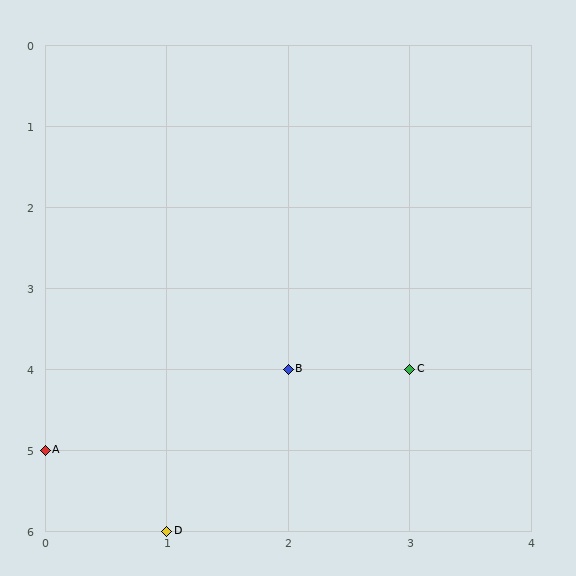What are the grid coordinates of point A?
Point A is at grid coordinates (0, 5).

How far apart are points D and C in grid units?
Points D and C are 2 columns and 2 rows apart (about 2.8 grid units diagonally).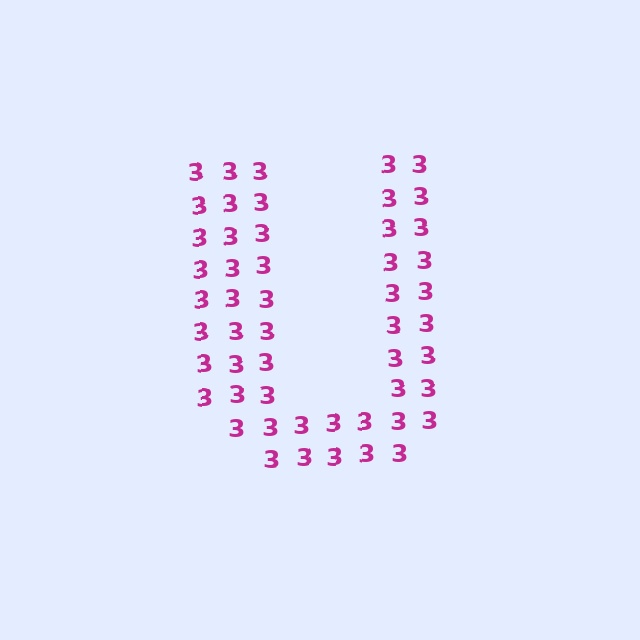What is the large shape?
The large shape is the letter U.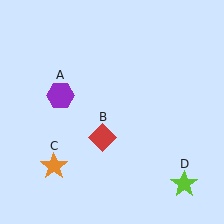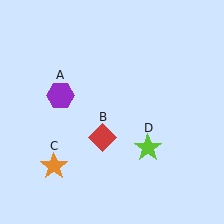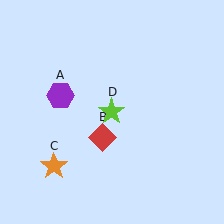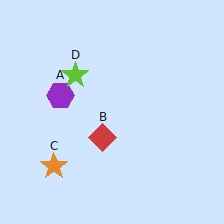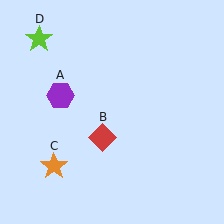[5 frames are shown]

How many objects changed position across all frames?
1 object changed position: lime star (object D).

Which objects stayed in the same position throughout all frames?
Purple hexagon (object A) and red diamond (object B) and orange star (object C) remained stationary.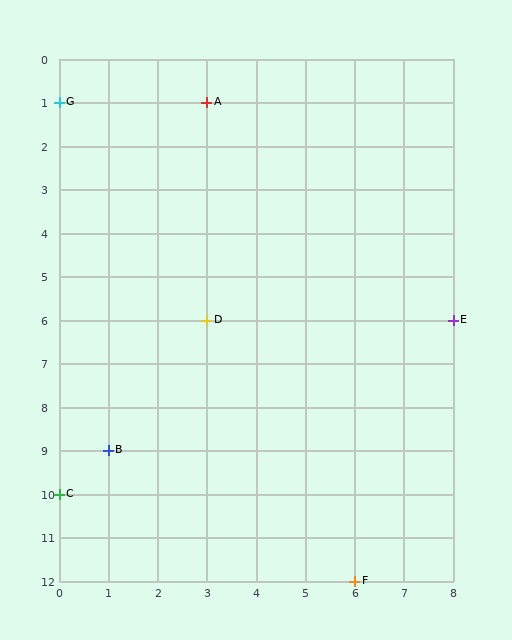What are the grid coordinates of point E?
Point E is at grid coordinates (8, 6).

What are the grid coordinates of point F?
Point F is at grid coordinates (6, 12).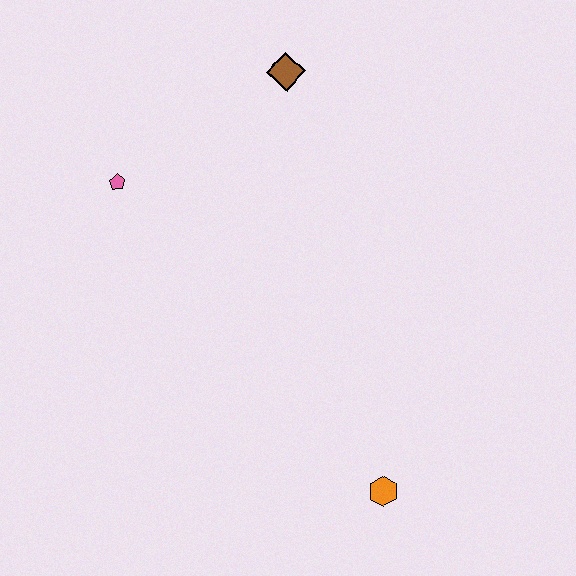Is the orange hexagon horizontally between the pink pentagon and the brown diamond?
No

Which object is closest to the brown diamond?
The pink pentagon is closest to the brown diamond.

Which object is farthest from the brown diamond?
The orange hexagon is farthest from the brown diamond.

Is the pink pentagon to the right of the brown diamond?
No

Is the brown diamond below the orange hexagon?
No